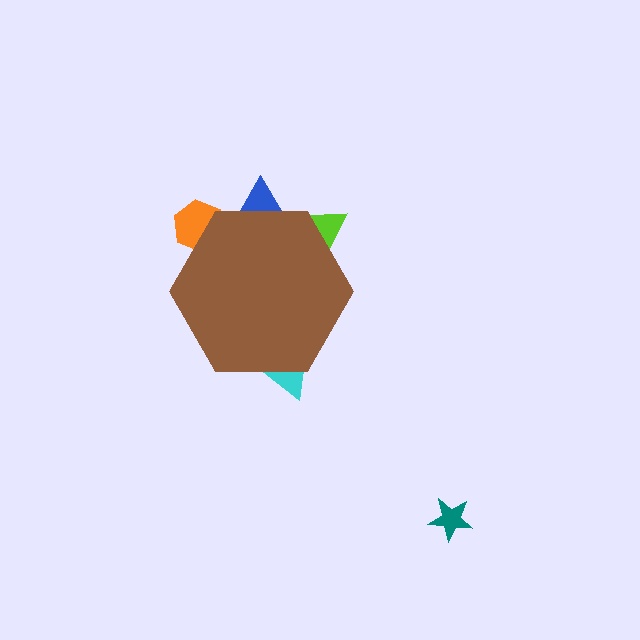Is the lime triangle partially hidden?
Yes, the lime triangle is partially hidden behind the brown hexagon.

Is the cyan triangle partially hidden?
Yes, the cyan triangle is partially hidden behind the brown hexagon.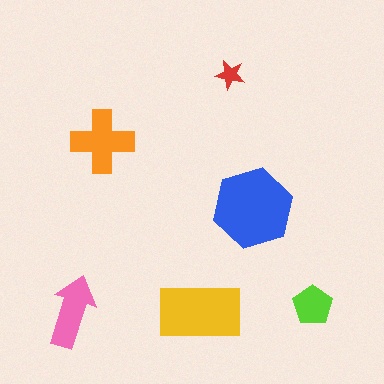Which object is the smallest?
The red star.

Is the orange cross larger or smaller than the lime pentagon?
Larger.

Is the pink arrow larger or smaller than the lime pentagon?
Larger.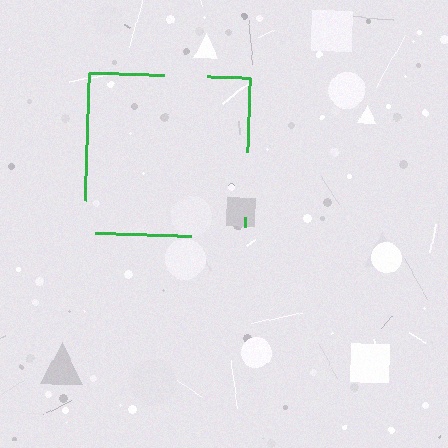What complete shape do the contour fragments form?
The contour fragments form a square.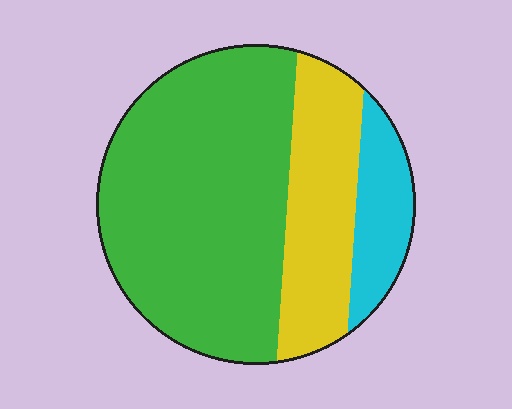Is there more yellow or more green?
Green.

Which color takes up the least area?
Cyan, at roughly 15%.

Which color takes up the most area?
Green, at roughly 60%.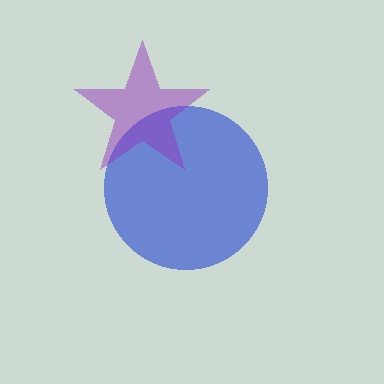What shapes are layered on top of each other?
The layered shapes are: a blue circle, a purple star.